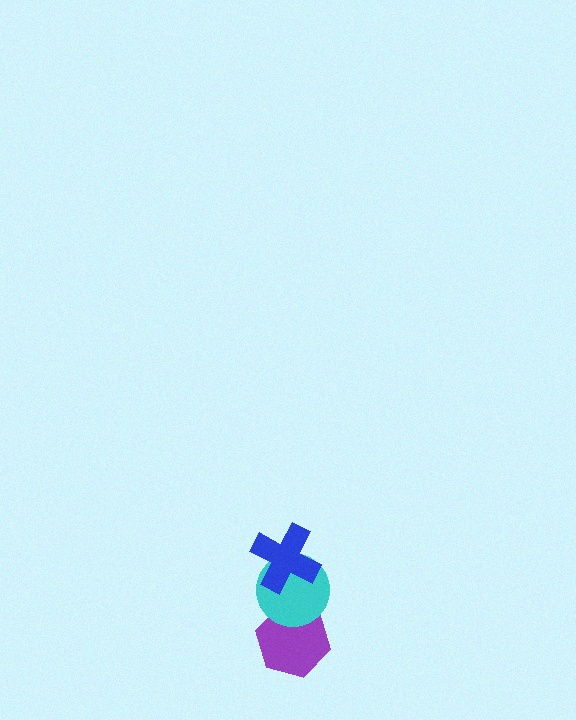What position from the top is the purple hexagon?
The purple hexagon is 3rd from the top.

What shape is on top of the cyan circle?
The blue cross is on top of the cyan circle.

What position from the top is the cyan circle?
The cyan circle is 2nd from the top.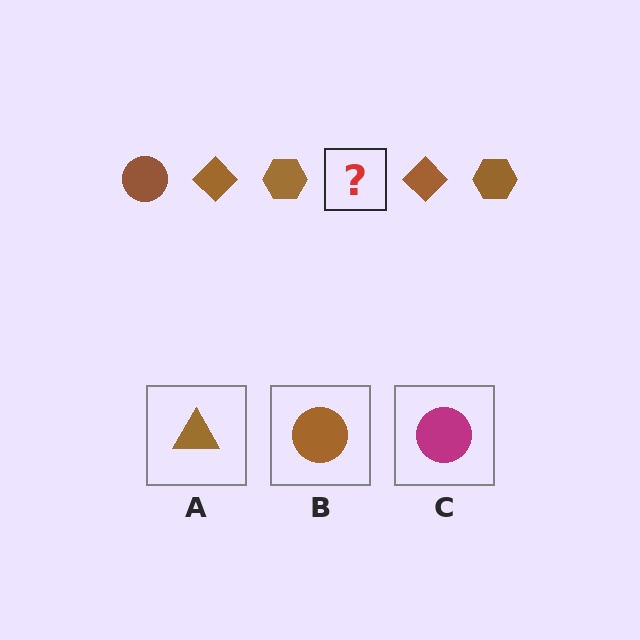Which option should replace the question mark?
Option B.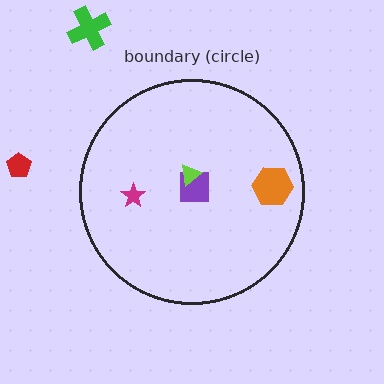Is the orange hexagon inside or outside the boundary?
Inside.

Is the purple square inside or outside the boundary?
Inside.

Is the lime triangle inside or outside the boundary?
Inside.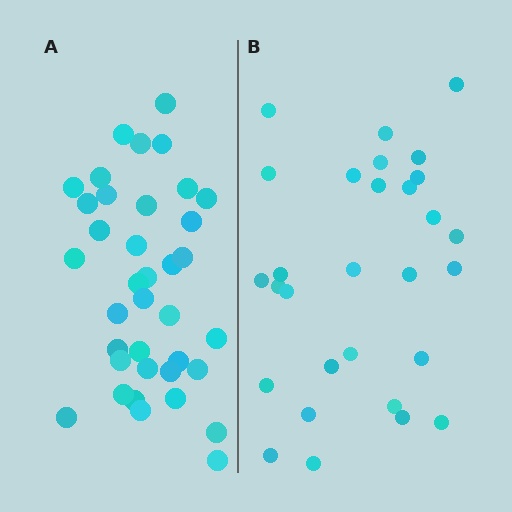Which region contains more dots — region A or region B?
Region A (the left region) has more dots.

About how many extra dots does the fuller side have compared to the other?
Region A has roughly 8 or so more dots than region B.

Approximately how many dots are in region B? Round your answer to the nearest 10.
About 30 dots. (The exact count is 29, which rounds to 30.)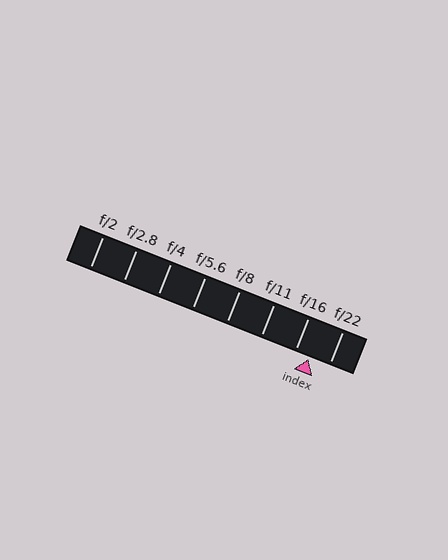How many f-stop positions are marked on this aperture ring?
There are 8 f-stop positions marked.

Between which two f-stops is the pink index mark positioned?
The index mark is between f/16 and f/22.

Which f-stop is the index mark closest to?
The index mark is closest to f/16.